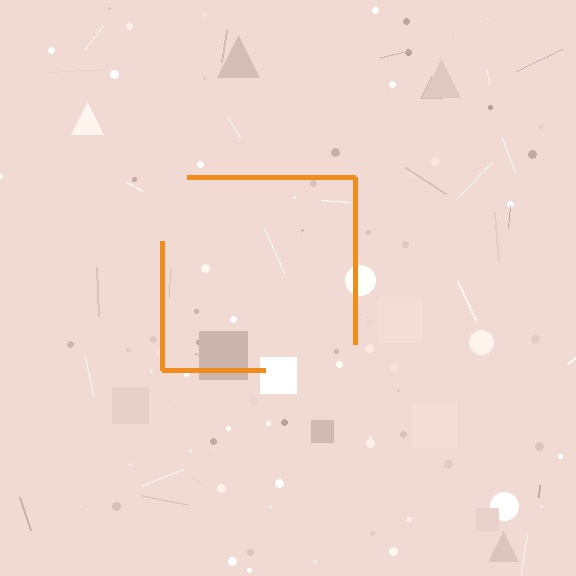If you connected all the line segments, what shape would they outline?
They would outline a square.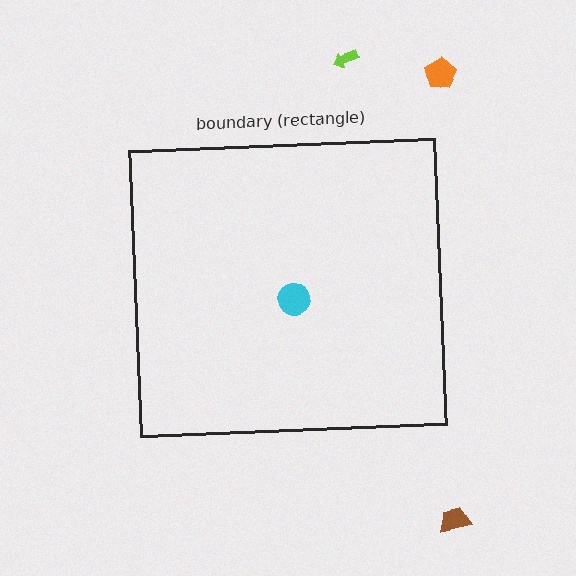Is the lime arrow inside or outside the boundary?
Outside.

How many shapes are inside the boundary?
1 inside, 3 outside.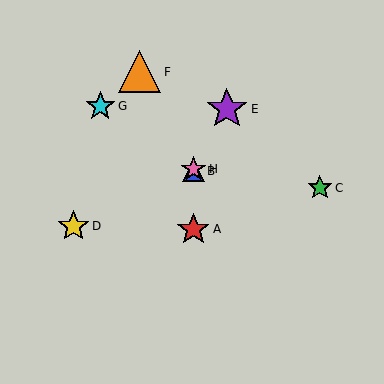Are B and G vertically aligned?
No, B is at x≈193 and G is at x≈100.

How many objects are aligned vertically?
3 objects (A, B, H) are aligned vertically.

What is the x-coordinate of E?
Object E is at x≈227.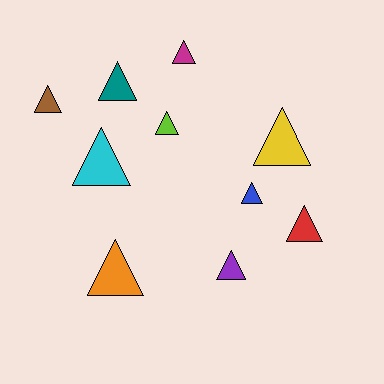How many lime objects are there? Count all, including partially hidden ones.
There is 1 lime object.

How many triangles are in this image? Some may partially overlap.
There are 10 triangles.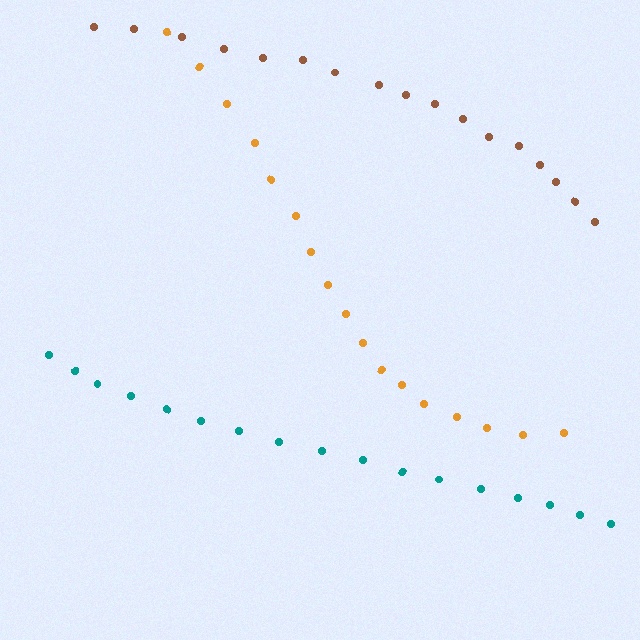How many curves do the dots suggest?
There are 3 distinct paths.